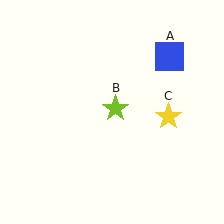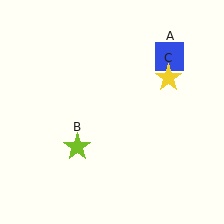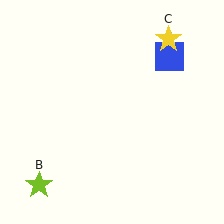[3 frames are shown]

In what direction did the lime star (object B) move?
The lime star (object B) moved down and to the left.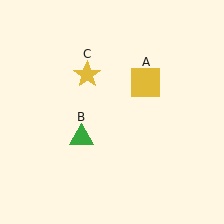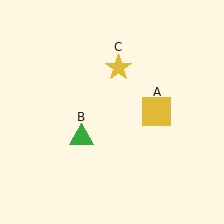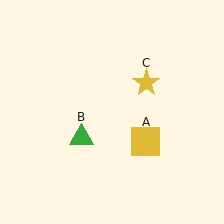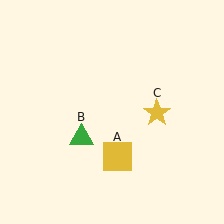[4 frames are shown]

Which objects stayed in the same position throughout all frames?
Green triangle (object B) remained stationary.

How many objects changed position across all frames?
2 objects changed position: yellow square (object A), yellow star (object C).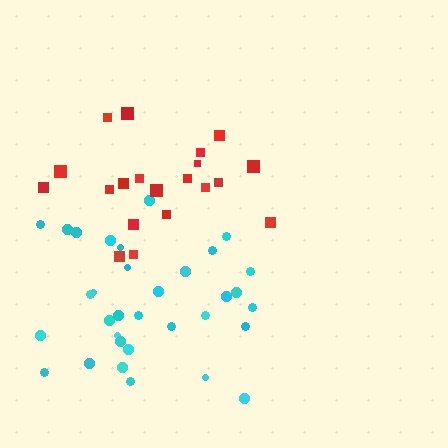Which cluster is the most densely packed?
Red.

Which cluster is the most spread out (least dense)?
Cyan.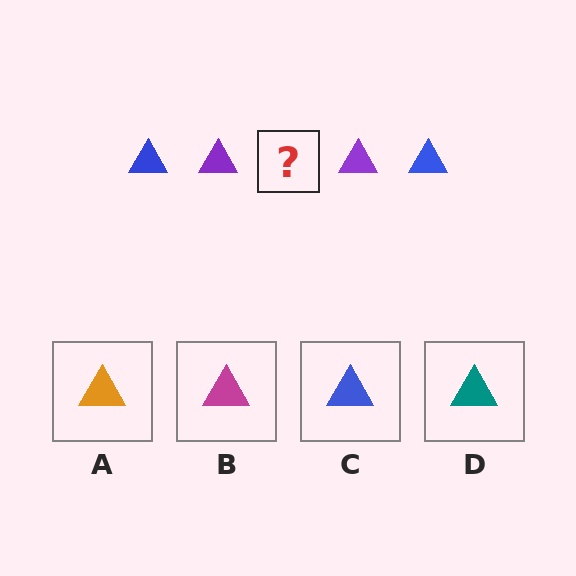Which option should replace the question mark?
Option C.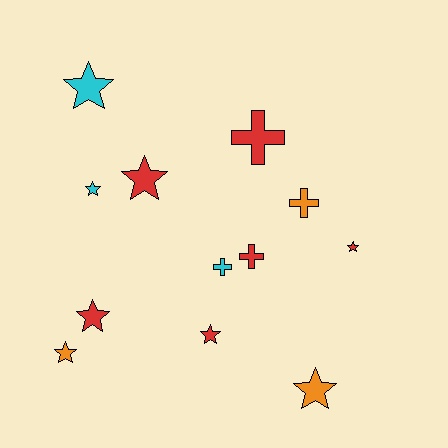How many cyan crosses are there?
There is 1 cyan cross.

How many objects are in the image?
There are 12 objects.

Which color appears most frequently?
Red, with 6 objects.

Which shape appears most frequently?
Star, with 8 objects.